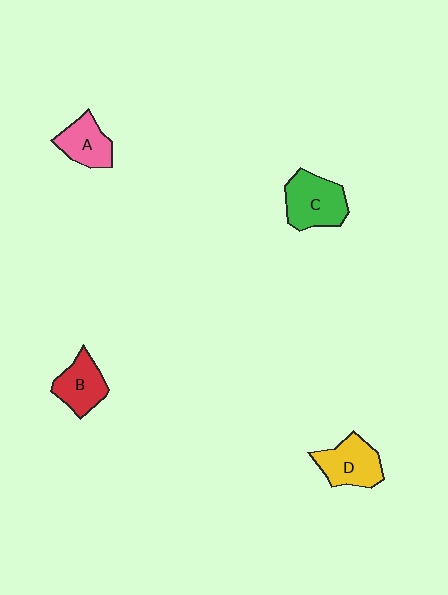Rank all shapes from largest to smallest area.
From largest to smallest: C (green), D (yellow), B (red), A (pink).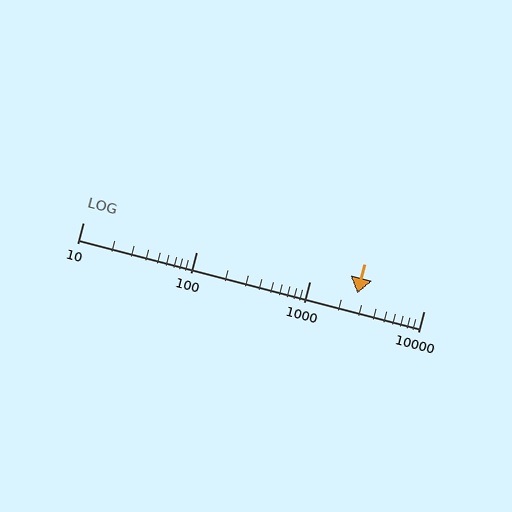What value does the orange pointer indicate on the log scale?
The pointer indicates approximately 2600.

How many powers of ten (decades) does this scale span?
The scale spans 3 decades, from 10 to 10000.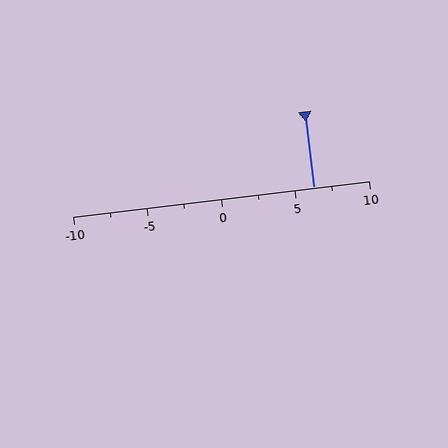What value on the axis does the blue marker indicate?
The marker indicates approximately 6.2.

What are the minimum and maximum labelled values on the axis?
The axis runs from -10 to 10.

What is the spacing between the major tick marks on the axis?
The major ticks are spaced 5 apart.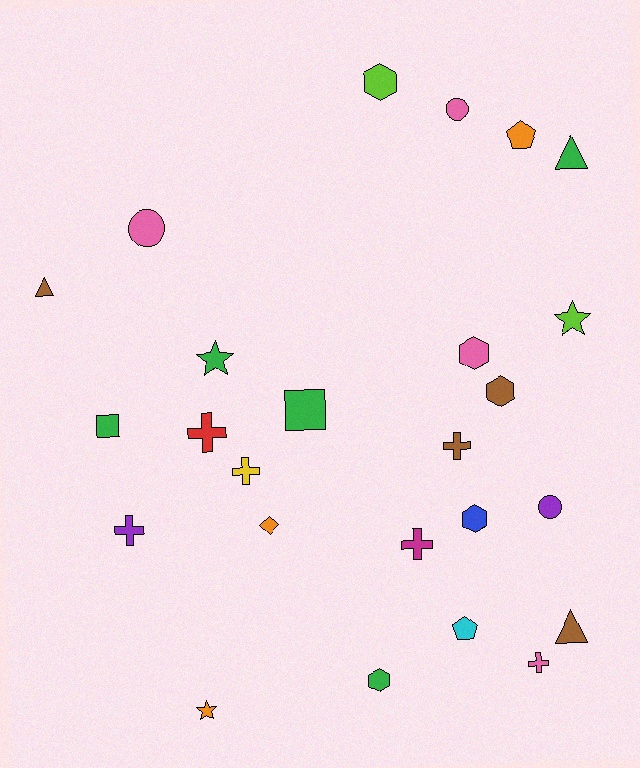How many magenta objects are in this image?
There is 1 magenta object.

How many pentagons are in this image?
There are 2 pentagons.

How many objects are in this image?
There are 25 objects.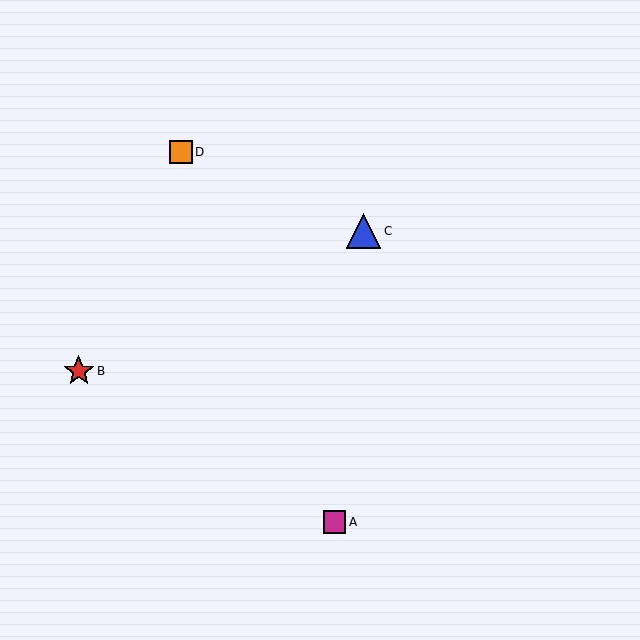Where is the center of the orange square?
The center of the orange square is at (181, 152).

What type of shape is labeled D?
Shape D is an orange square.